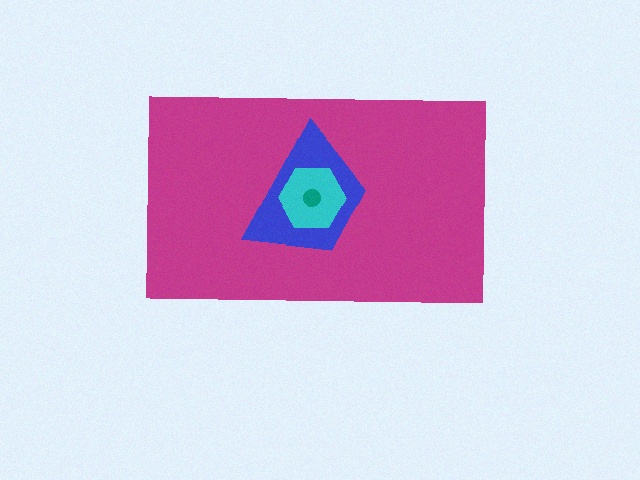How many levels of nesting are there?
4.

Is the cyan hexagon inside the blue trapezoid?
Yes.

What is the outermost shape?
The magenta rectangle.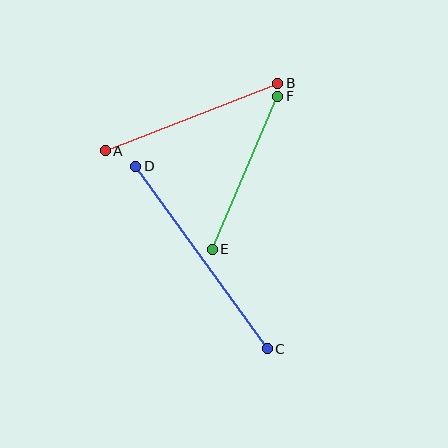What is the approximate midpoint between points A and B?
The midpoint is at approximately (192, 117) pixels.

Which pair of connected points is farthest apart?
Points C and D are farthest apart.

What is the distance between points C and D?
The distance is approximately 225 pixels.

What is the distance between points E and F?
The distance is approximately 167 pixels.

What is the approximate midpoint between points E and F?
The midpoint is at approximately (245, 173) pixels.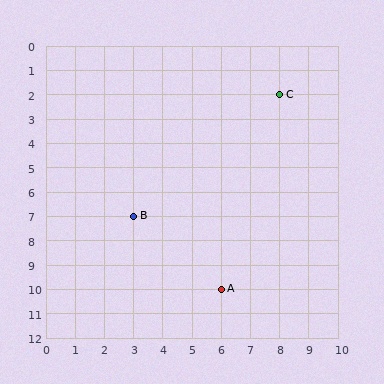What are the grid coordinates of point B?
Point B is at grid coordinates (3, 7).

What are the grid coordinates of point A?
Point A is at grid coordinates (6, 10).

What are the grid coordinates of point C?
Point C is at grid coordinates (8, 2).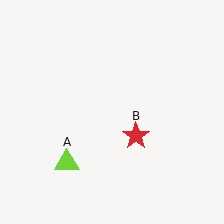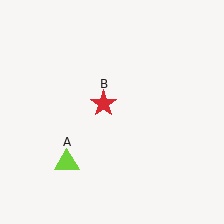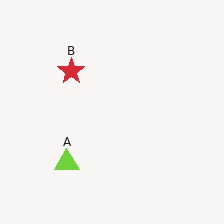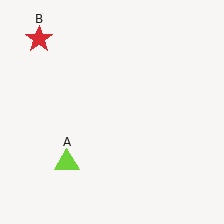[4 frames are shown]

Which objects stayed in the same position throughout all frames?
Lime triangle (object A) remained stationary.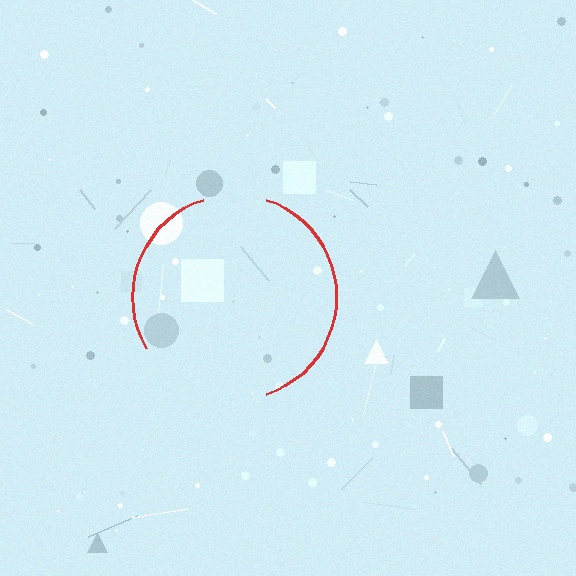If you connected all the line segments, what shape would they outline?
They would outline a circle.